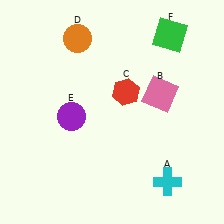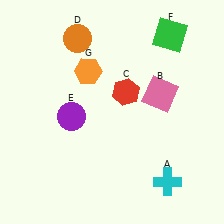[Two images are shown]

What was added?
An orange hexagon (G) was added in Image 2.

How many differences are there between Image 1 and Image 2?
There is 1 difference between the two images.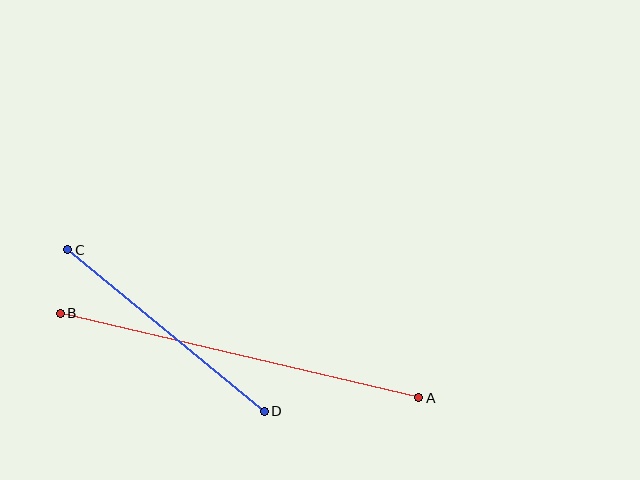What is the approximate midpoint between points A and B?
The midpoint is at approximately (240, 355) pixels.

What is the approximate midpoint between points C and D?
The midpoint is at approximately (166, 331) pixels.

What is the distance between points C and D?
The distance is approximately 255 pixels.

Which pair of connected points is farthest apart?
Points A and B are farthest apart.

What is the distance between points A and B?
The distance is approximately 368 pixels.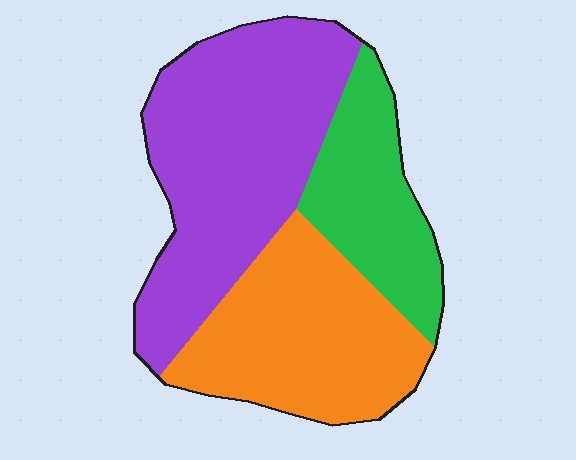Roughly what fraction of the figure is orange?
Orange takes up about one third (1/3) of the figure.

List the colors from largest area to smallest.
From largest to smallest: purple, orange, green.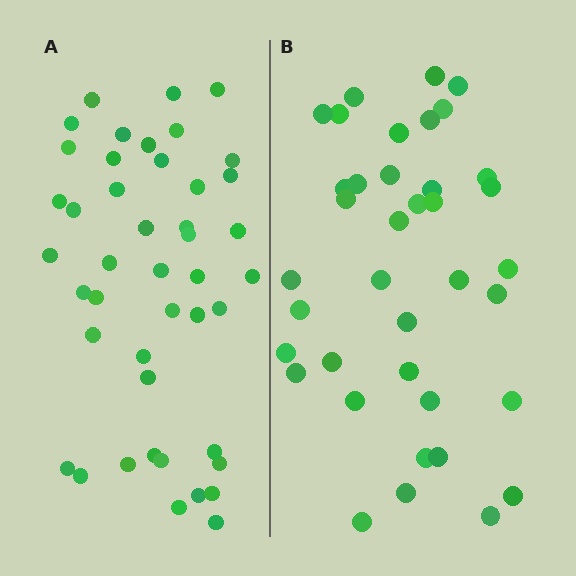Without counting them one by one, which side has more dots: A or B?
Region A (the left region) has more dots.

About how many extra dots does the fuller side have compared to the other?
Region A has about 6 more dots than region B.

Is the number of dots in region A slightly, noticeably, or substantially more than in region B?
Region A has only slightly more — the two regions are fairly close. The ratio is roughly 1.2 to 1.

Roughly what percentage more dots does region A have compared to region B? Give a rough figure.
About 15% more.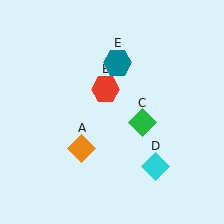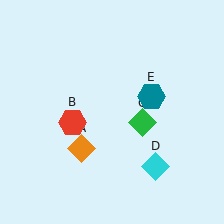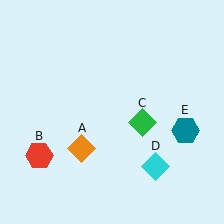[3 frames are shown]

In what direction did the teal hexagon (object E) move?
The teal hexagon (object E) moved down and to the right.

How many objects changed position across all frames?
2 objects changed position: red hexagon (object B), teal hexagon (object E).